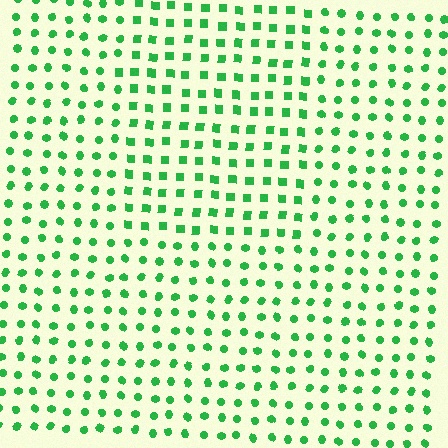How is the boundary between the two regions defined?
The boundary is defined by a change in element shape: squares inside vs. circles outside. All elements share the same color and spacing.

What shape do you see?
I see a rectangle.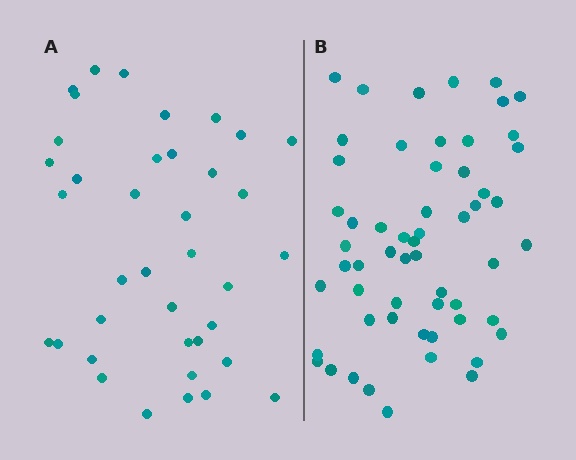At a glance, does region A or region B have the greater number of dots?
Region B (the right region) has more dots.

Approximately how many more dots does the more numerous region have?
Region B has approximately 20 more dots than region A.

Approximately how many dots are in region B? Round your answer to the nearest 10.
About 60 dots. (The exact count is 57, which rounds to 60.)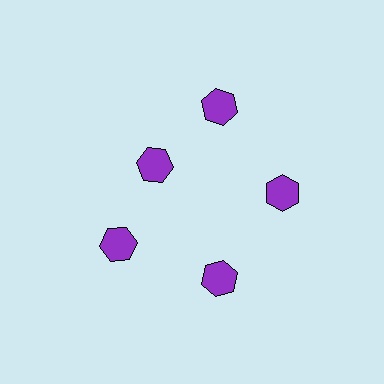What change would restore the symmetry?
The symmetry would be restored by moving it outward, back onto the ring so that all 5 hexagons sit at equal angles and equal distance from the center.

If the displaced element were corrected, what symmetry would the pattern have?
It would have 5-fold rotational symmetry — the pattern would map onto itself every 72 degrees.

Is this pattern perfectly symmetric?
No. The 5 purple hexagons are arranged in a ring, but one element near the 10 o'clock position is pulled inward toward the center, breaking the 5-fold rotational symmetry.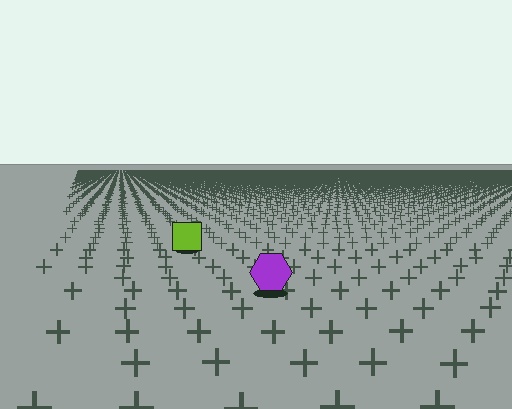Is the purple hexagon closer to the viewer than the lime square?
Yes. The purple hexagon is closer — you can tell from the texture gradient: the ground texture is coarser near it.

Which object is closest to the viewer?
The purple hexagon is closest. The texture marks near it are larger and more spread out.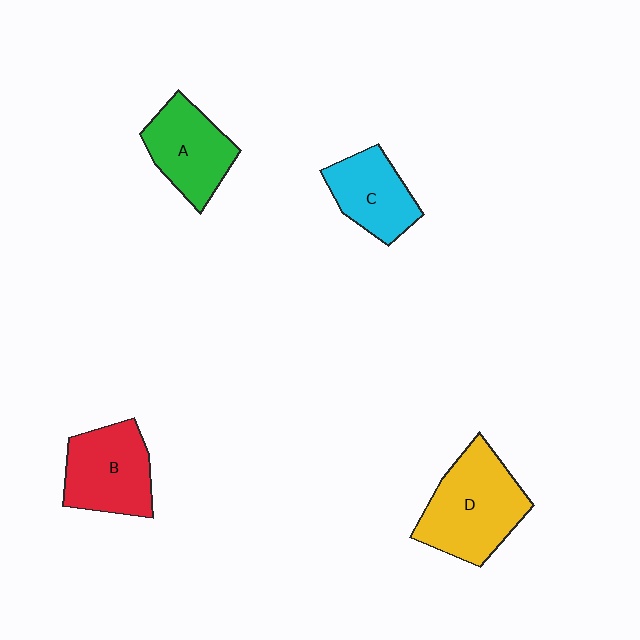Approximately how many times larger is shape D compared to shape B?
Approximately 1.3 times.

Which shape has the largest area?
Shape D (yellow).